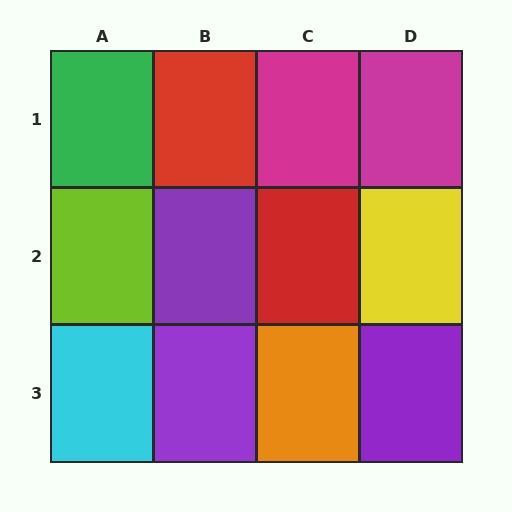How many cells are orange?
1 cell is orange.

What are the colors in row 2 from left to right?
Lime, purple, red, yellow.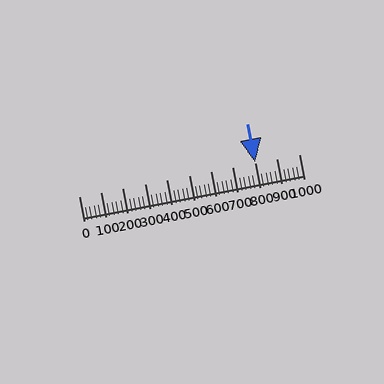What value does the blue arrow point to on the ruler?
The blue arrow points to approximately 800.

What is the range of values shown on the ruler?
The ruler shows values from 0 to 1000.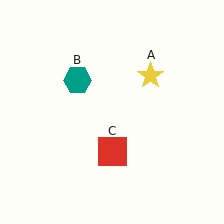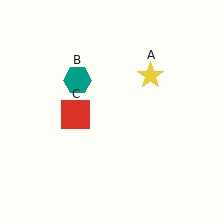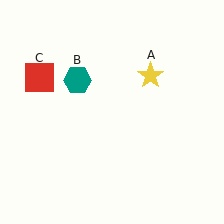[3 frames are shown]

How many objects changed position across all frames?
1 object changed position: red square (object C).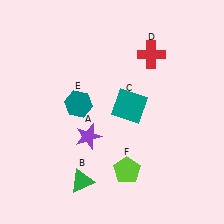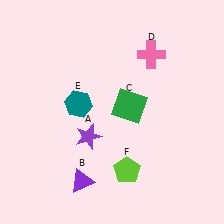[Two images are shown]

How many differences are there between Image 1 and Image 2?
There are 3 differences between the two images.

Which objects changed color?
B changed from green to purple. C changed from teal to green. D changed from red to pink.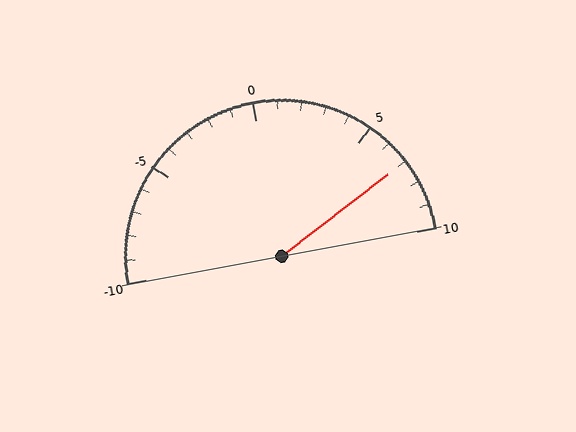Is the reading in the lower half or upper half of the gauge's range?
The reading is in the upper half of the range (-10 to 10).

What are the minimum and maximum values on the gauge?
The gauge ranges from -10 to 10.